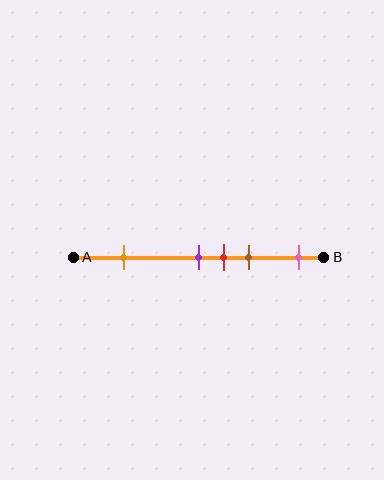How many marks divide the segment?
There are 5 marks dividing the segment.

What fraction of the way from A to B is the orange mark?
The orange mark is approximately 20% (0.2) of the way from A to B.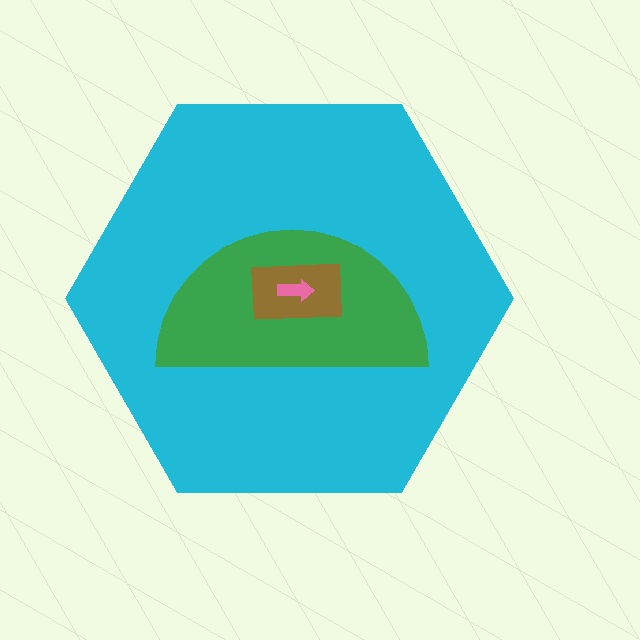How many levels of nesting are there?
4.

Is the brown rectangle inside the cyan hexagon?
Yes.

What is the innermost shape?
The pink arrow.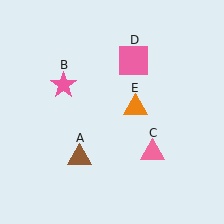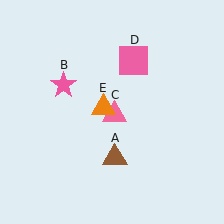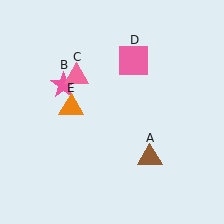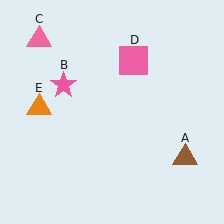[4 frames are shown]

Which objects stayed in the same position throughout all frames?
Pink star (object B) and pink square (object D) remained stationary.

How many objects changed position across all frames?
3 objects changed position: brown triangle (object A), pink triangle (object C), orange triangle (object E).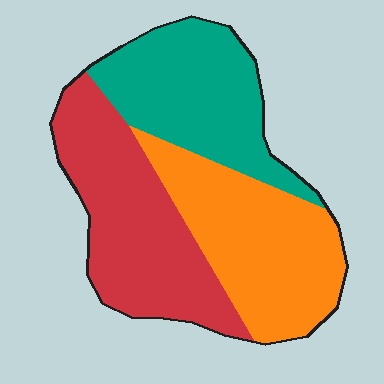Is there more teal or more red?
Red.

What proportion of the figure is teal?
Teal takes up about one third (1/3) of the figure.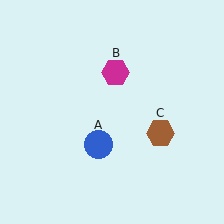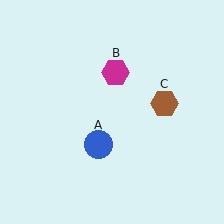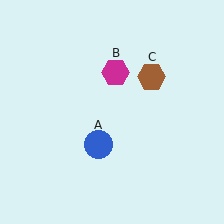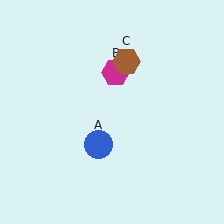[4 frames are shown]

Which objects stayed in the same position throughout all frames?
Blue circle (object A) and magenta hexagon (object B) remained stationary.